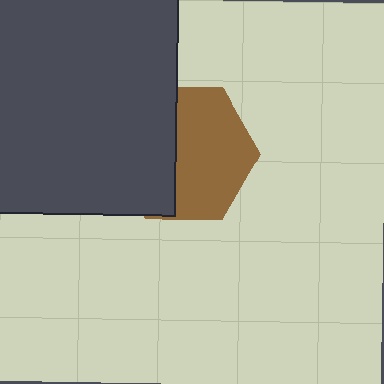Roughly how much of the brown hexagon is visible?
About half of it is visible (roughly 57%).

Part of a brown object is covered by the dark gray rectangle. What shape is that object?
It is a hexagon.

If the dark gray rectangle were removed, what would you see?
You would see the complete brown hexagon.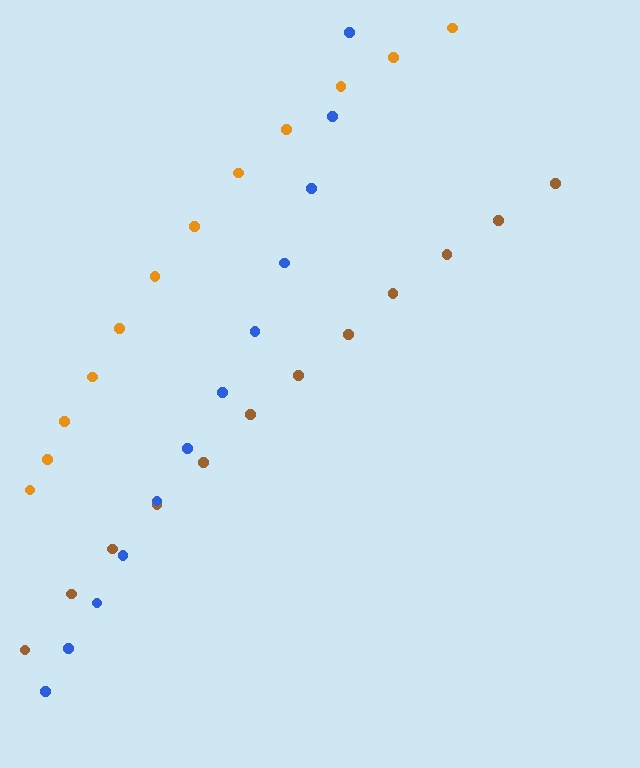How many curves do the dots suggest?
There are 3 distinct paths.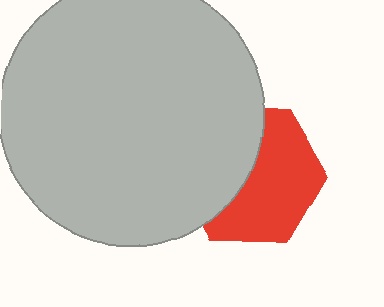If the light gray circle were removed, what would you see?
You would see the complete red hexagon.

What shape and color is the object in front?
The object in front is a light gray circle.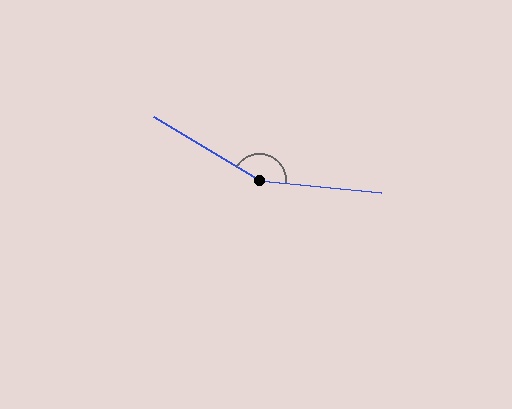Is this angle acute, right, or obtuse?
It is obtuse.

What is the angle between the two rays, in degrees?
Approximately 155 degrees.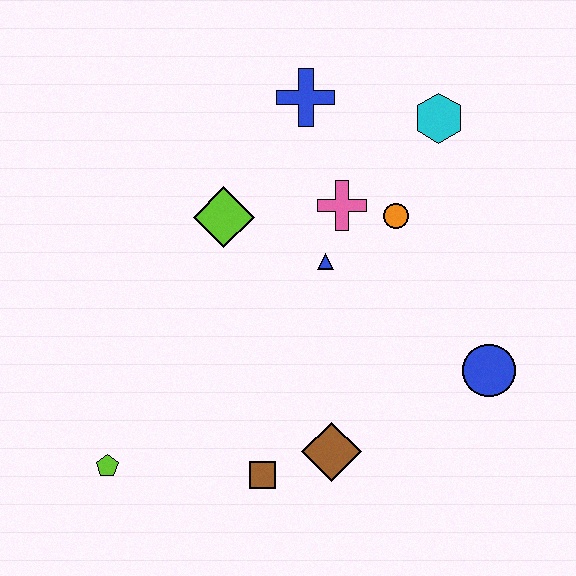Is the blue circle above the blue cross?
No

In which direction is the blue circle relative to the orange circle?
The blue circle is below the orange circle.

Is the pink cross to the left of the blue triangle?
No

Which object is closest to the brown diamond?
The brown square is closest to the brown diamond.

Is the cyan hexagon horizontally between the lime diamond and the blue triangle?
No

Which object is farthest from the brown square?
The cyan hexagon is farthest from the brown square.